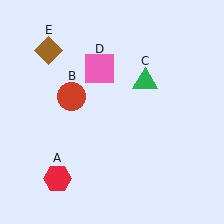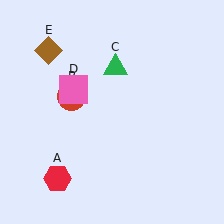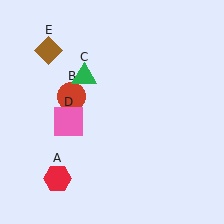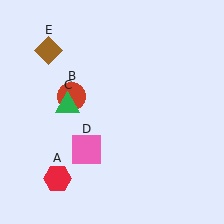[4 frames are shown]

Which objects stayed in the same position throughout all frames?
Red hexagon (object A) and red circle (object B) and brown diamond (object E) remained stationary.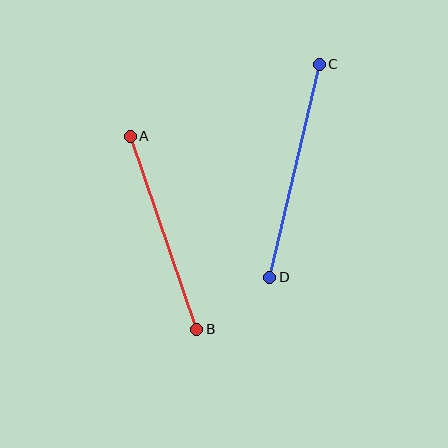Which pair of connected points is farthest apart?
Points C and D are farthest apart.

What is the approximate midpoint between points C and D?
The midpoint is at approximately (294, 171) pixels.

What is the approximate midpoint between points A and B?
The midpoint is at approximately (164, 233) pixels.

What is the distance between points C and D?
The distance is approximately 219 pixels.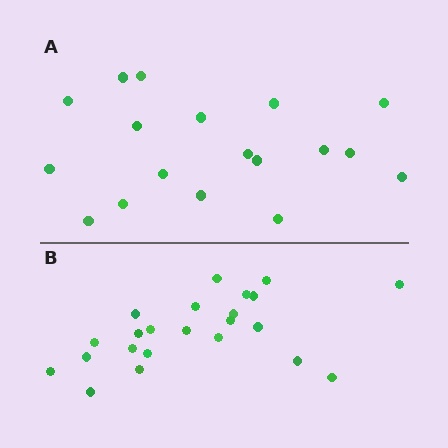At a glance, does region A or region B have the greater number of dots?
Region B (the bottom region) has more dots.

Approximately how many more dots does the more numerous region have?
Region B has about 5 more dots than region A.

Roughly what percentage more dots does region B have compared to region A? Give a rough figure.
About 30% more.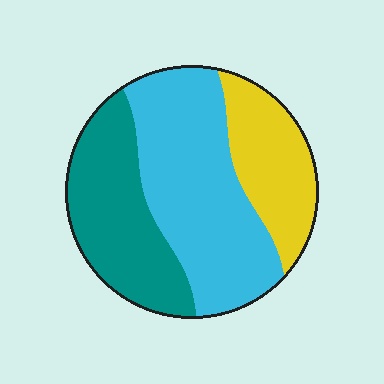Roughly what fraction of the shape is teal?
Teal takes up about one third (1/3) of the shape.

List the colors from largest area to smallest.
From largest to smallest: cyan, teal, yellow.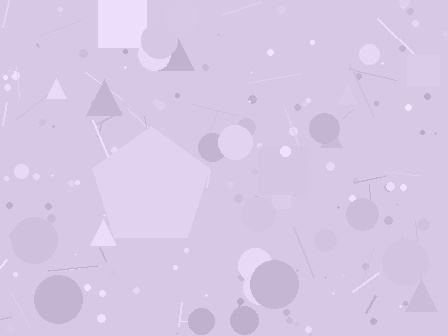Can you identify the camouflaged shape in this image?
The camouflaged shape is a pentagon.